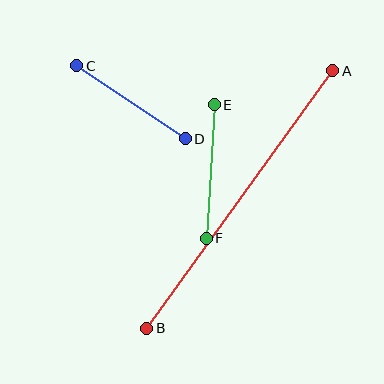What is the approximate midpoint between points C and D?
The midpoint is at approximately (131, 102) pixels.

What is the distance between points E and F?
The distance is approximately 134 pixels.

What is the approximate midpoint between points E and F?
The midpoint is at approximately (210, 172) pixels.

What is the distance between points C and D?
The distance is approximately 131 pixels.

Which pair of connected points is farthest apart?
Points A and B are farthest apart.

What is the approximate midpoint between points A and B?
The midpoint is at approximately (240, 200) pixels.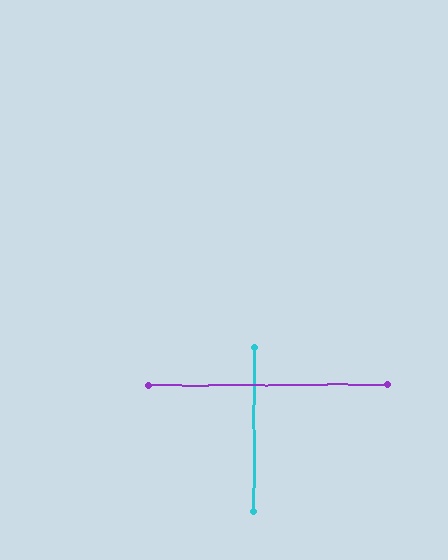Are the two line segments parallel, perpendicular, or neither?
Perpendicular — they meet at approximately 90°.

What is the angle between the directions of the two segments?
Approximately 90 degrees.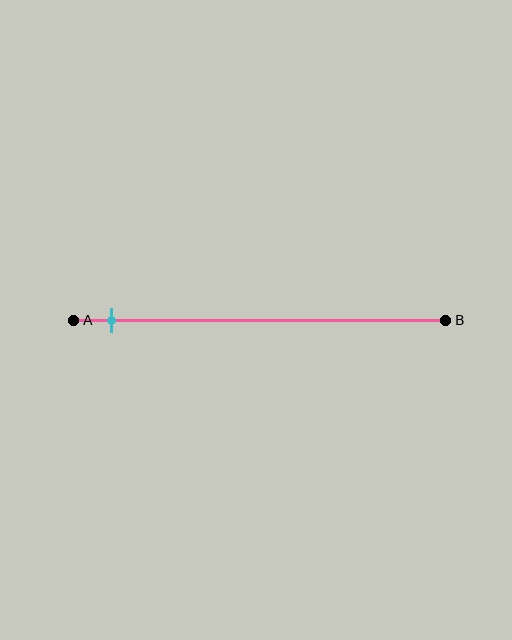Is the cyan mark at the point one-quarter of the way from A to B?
No, the mark is at about 10% from A, not at the 25% one-quarter point.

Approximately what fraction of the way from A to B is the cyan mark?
The cyan mark is approximately 10% of the way from A to B.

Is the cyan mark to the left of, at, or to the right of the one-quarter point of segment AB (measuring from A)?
The cyan mark is to the left of the one-quarter point of segment AB.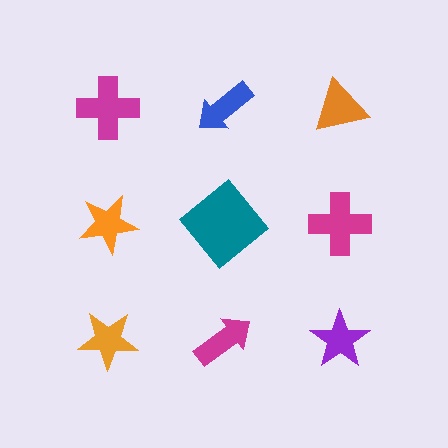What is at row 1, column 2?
A blue arrow.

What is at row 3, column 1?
An orange star.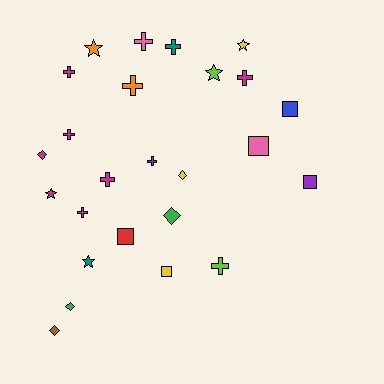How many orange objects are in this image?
There are 2 orange objects.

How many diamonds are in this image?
There are 5 diamonds.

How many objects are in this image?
There are 25 objects.